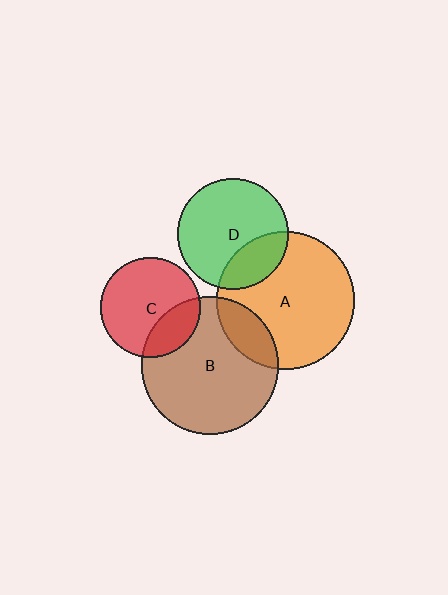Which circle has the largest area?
Circle A (orange).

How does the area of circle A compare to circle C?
Approximately 1.9 times.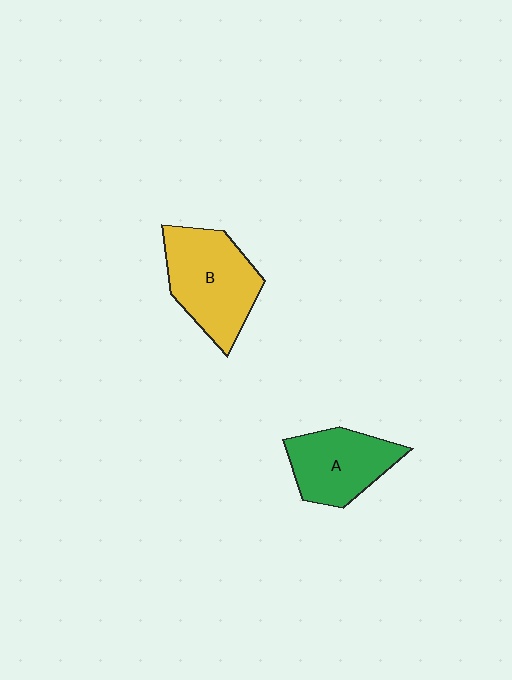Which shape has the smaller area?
Shape A (green).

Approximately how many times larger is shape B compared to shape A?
Approximately 1.3 times.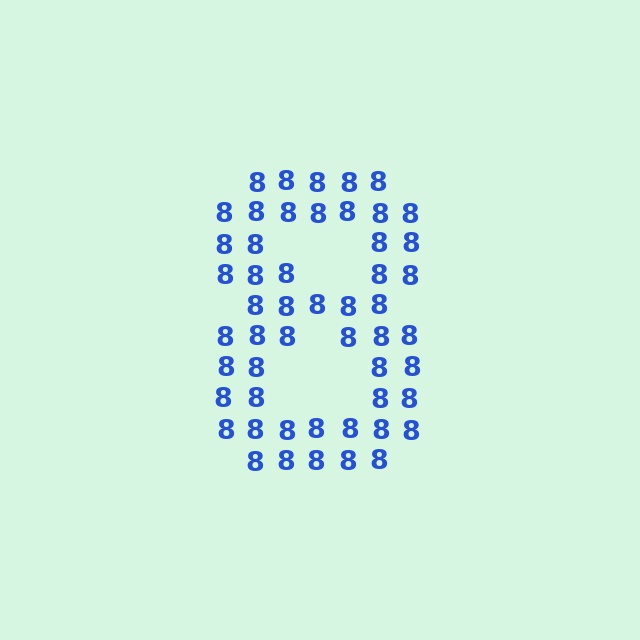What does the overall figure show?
The overall figure shows the digit 8.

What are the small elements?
The small elements are digit 8's.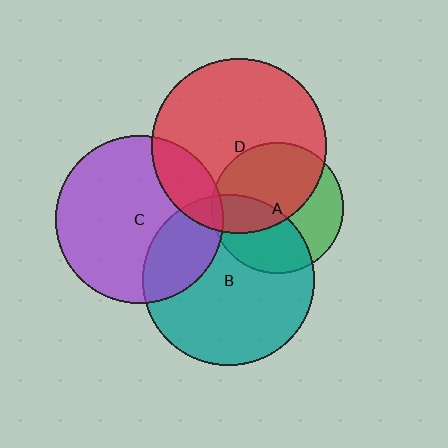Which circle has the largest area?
Circle D (red).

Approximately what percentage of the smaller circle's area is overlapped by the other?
Approximately 5%.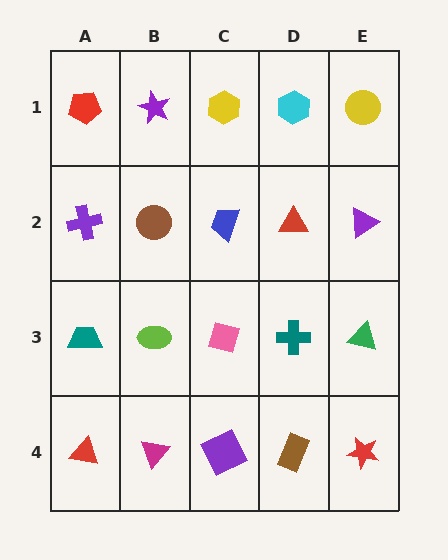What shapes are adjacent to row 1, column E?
A purple triangle (row 2, column E), a cyan hexagon (row 1, column D).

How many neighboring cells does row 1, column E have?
2.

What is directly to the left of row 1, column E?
A cyan hexagon.